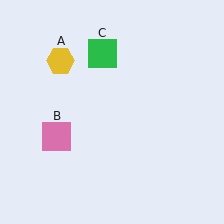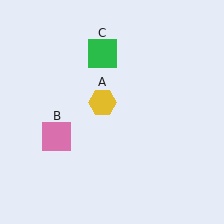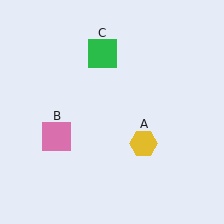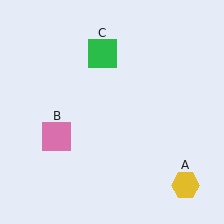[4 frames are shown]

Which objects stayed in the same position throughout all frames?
Pink square (object B) and green square (object C) remained stationary.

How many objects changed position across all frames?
1 object changed position: yellow hexagon (object A).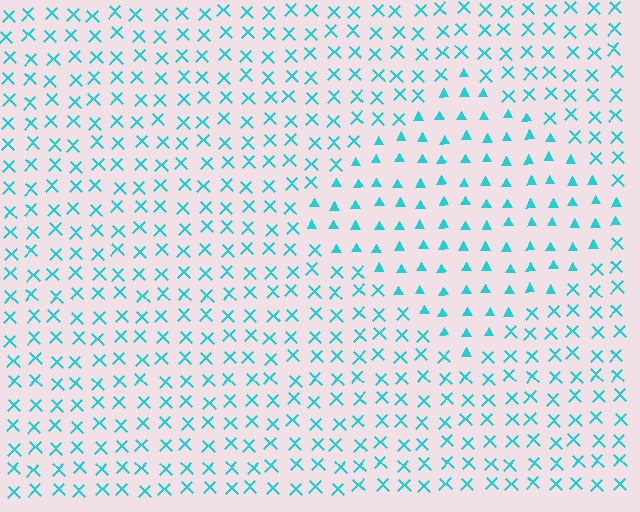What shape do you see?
I see a diamond.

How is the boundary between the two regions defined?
The boundary is defined by a change in element shape: triangles inside vs. X marks outside. All elements share the same color and spacing.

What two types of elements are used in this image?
The image uses triangles inside the diamond region and X marks outside it.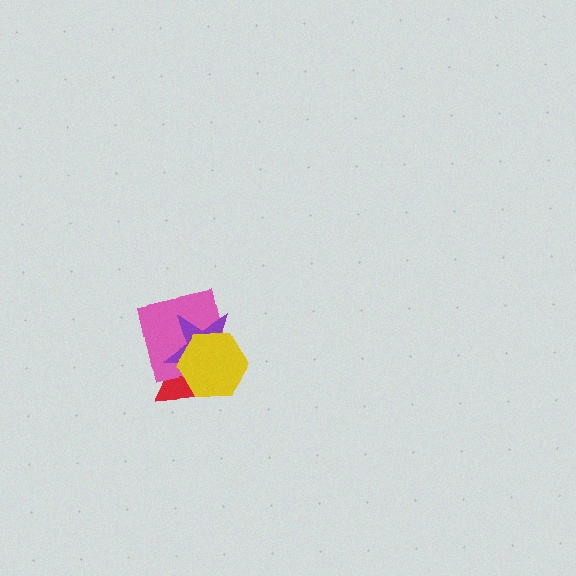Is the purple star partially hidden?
Yes, it is partially covered by another shape.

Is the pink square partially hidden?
Yes, it is partially covered by another shape.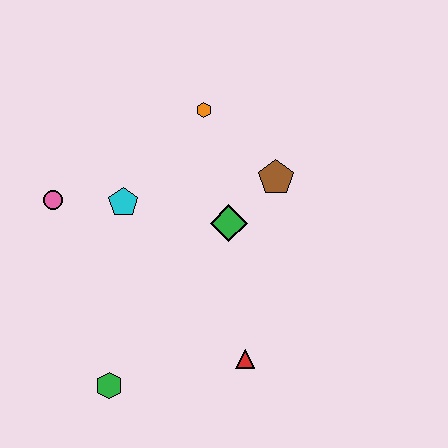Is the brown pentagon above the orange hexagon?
No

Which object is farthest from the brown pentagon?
The green hexagon is farthest from the brown pentagon.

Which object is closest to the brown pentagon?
The green diamond is closest to the brown pentagon.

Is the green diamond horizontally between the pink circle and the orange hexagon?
No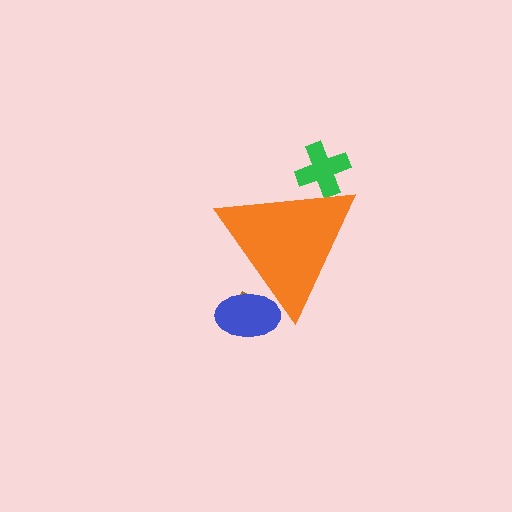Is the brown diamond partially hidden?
Yes, the brown diamond is partially hidden behind the orange triangle.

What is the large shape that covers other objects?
An orange triangle.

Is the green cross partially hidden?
Yes, the green cross is partially hidden behind the orange triangle.